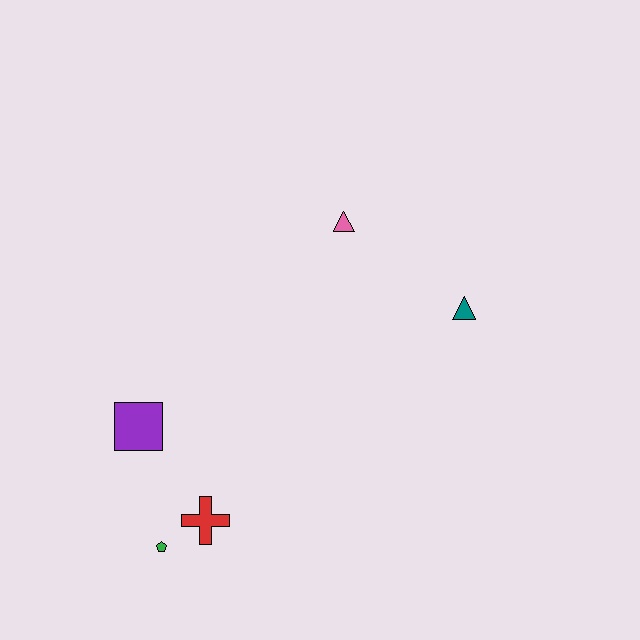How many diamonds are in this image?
There are no diamonds.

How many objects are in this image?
There are 5 objects.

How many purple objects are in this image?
There is 1 purple object.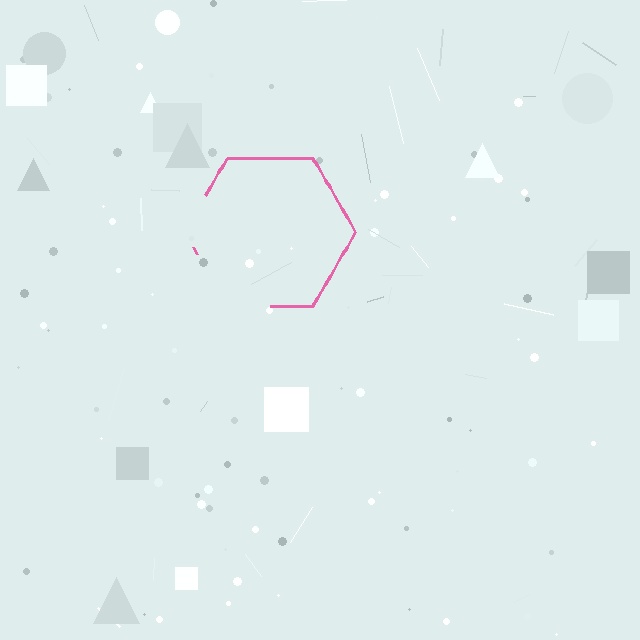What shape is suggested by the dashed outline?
The dashed outline suggests a hexagon.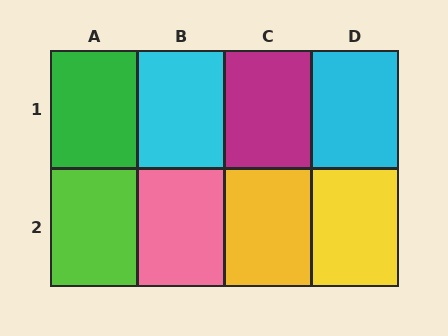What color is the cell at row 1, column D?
Cyan.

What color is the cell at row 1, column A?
Green.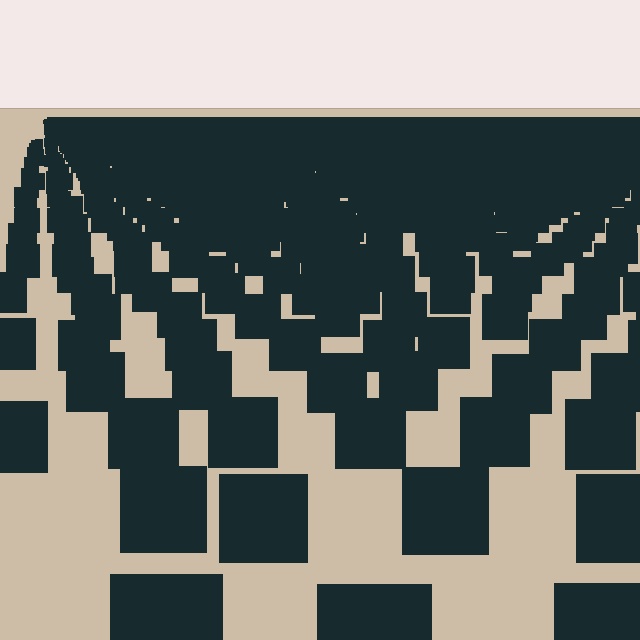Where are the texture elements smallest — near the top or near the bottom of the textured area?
Near the top.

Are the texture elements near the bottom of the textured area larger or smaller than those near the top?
Larger. Near the bottom, elements are closer to the viewer and appear at a bigger on-screen size.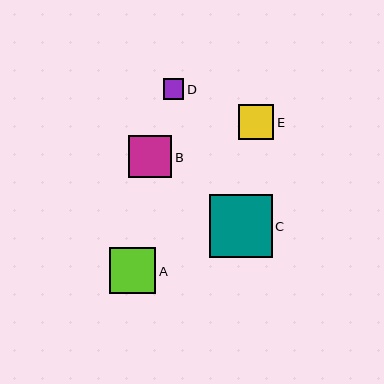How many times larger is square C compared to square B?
Square C is approximately 1.5 times the size of square B.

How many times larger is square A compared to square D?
Square A is approximately 2.3 times the size of square D.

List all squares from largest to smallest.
From largest to smallest: C, A, B, E, D.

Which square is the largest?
Square C is the largest with a size of approximately 63 pixels.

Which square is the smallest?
Square D is the smallest with a size of approximately 20 pixels.